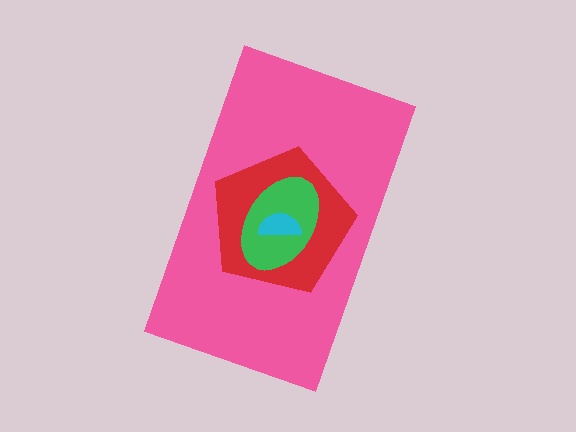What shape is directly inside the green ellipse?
The cyan semicircle.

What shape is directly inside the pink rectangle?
The red pentagon.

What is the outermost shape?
The pink rectangle.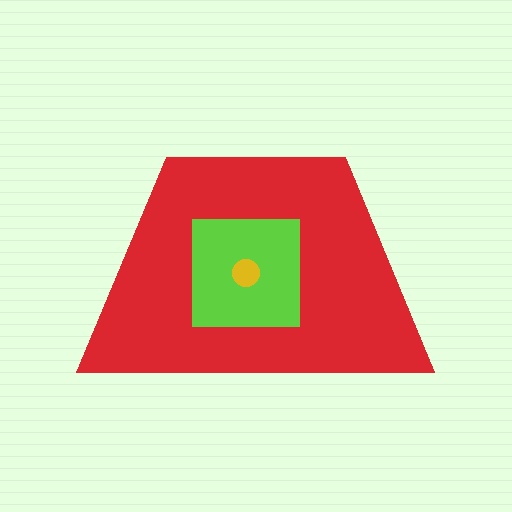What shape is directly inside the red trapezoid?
The lime square.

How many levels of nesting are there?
3.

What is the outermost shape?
The red trapezoid.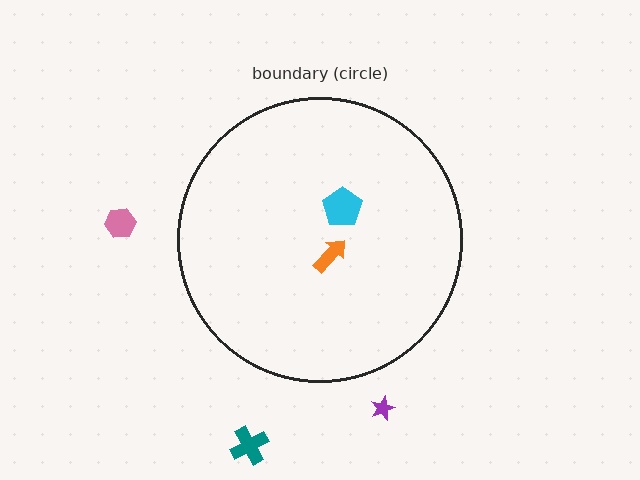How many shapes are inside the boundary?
2 inside, 3 outside.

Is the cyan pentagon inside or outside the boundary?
Inside.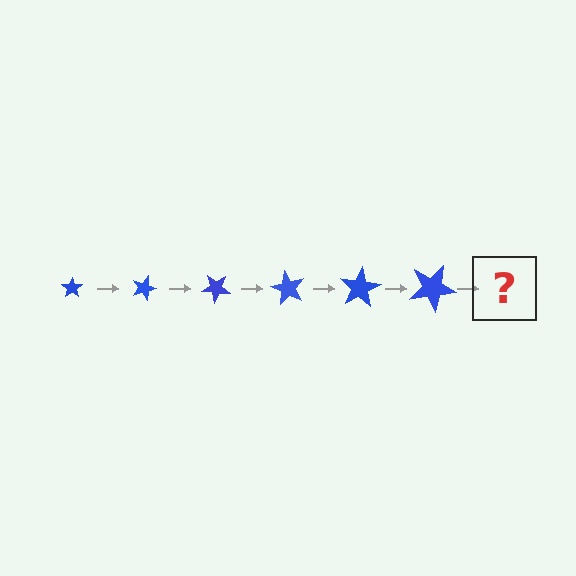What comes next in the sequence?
The next element should be a star, larger than the previous one and rotated 120 degrees from the start.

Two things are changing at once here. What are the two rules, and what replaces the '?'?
The two rules are that the star grows larger each step and it rotates 20 degrees each step. The '?' should be a star, larger than the previous one and rotated 120 degrees from the start.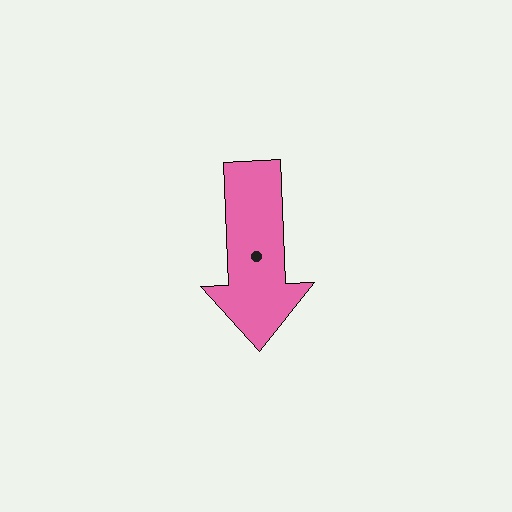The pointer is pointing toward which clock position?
Roughly 6 o'clock.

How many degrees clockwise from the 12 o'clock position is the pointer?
Approximately 178 degrees.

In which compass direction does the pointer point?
South.